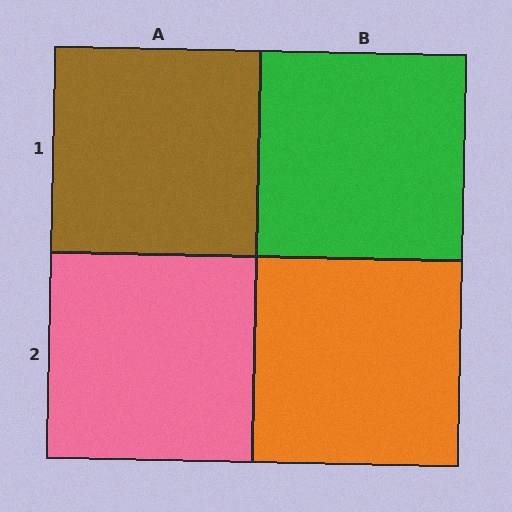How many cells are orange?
1 cell is orange.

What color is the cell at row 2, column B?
Orange.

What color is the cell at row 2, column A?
Pink.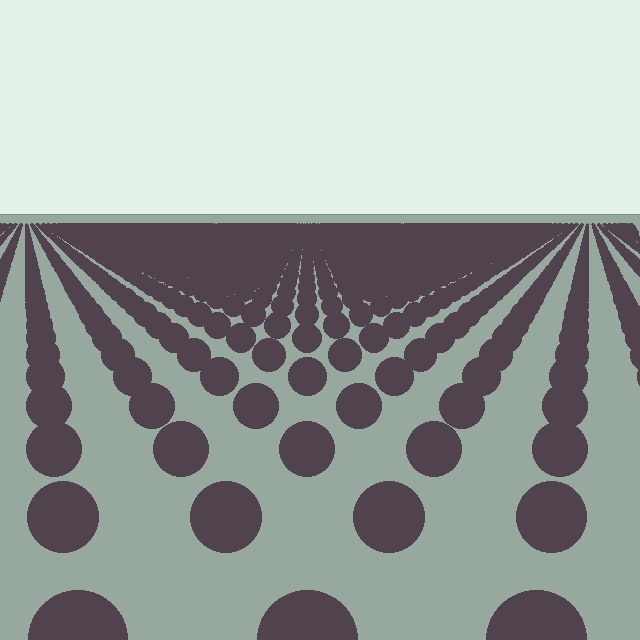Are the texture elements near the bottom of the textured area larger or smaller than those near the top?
Larger. Near the bottom, elements are closer to the viewer and appear at a bigger on-screen size.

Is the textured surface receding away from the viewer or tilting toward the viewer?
The surface is receding away from the viewer. Texture elements get smaller and denser toward the top.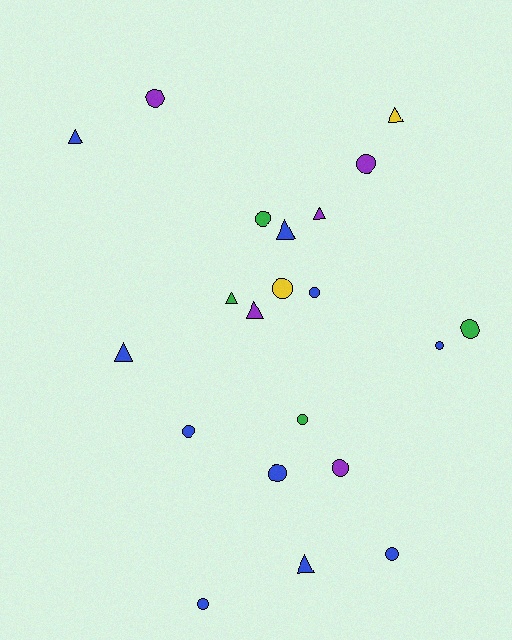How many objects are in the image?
There are 21 objects.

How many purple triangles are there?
There are 2 purple triangles.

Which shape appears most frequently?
Circle, with 13 objects.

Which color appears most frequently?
Blue, with 10 objects.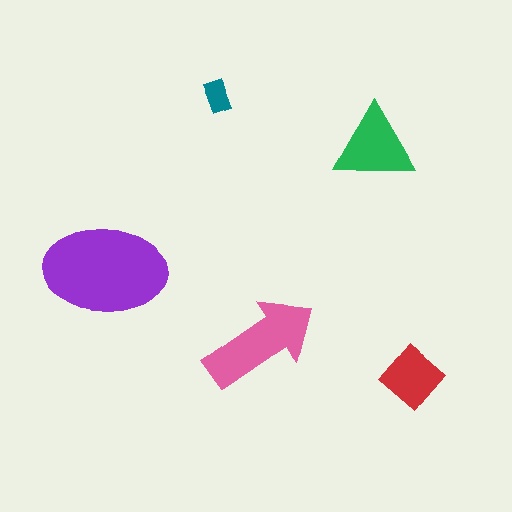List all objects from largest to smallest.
The purple ellipse, the pink arrow, the green triangle, the red diamond, the teal rectangle.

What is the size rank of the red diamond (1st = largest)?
4th.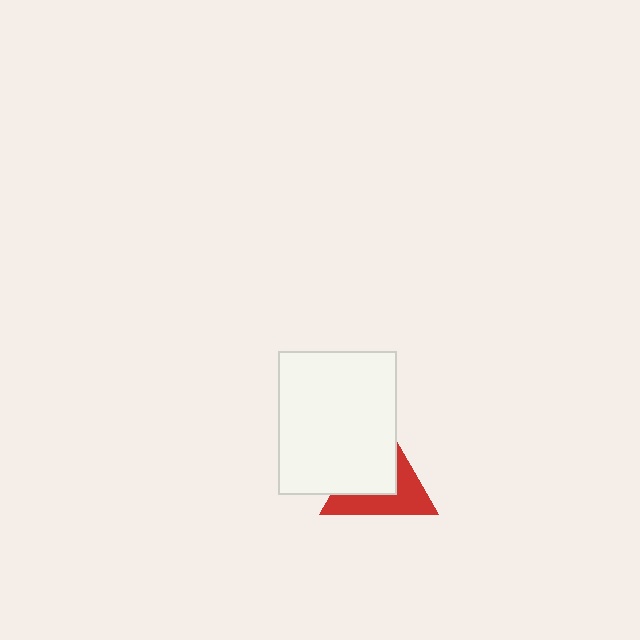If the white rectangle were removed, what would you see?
You would see the complete red triangle.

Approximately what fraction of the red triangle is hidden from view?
Roughly 53% of the red triangle is hidden behind the white rectangle.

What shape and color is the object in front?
The object in front is a white rectangle.